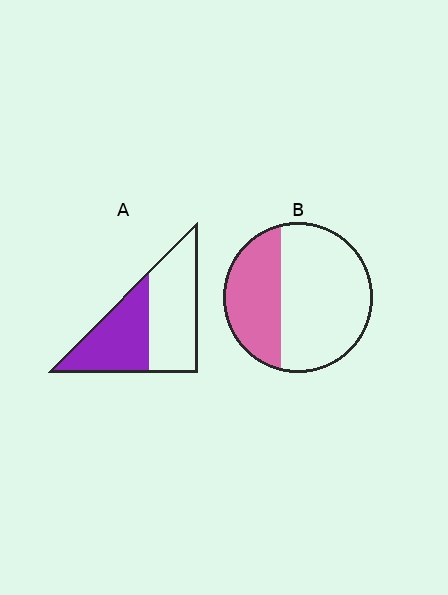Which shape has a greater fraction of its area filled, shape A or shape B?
Shape A.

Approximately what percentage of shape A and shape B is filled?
A is approximately 45% and B is approximately 35%.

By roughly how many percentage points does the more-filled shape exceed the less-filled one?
By roughly 10 percentage points (A over B).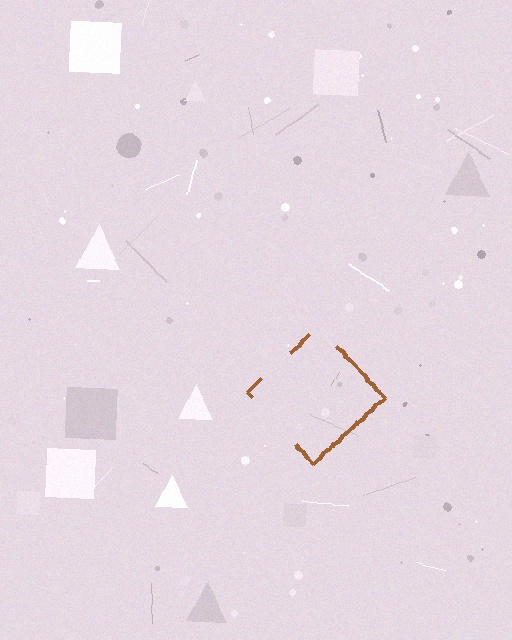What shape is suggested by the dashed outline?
The dashed outline suggests a diamond.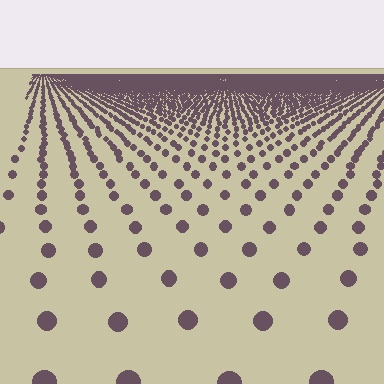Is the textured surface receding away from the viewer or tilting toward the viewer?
The surface is receding away from the viewer. Texture elements get smaller and denser toward the top.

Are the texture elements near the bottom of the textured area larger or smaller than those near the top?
Larger. Near the bottom, elements are closer to the viewer and appear at a bigger on-screen size.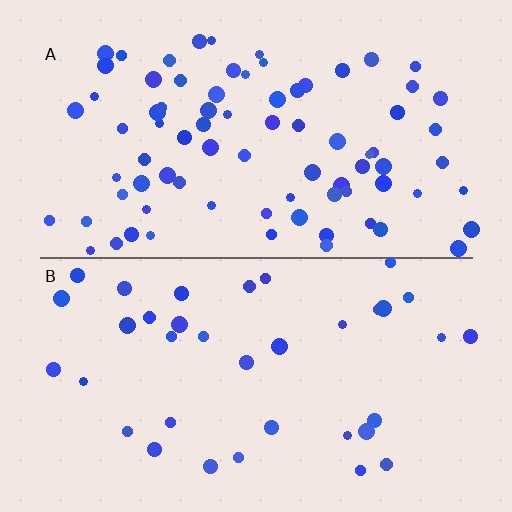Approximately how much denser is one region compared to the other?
Approximately 2.2× — region A over region B.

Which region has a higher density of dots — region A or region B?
A (the top).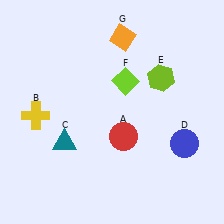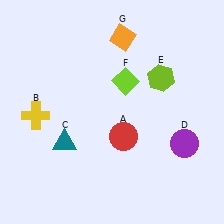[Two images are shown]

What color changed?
The circle (D) changed from blue in Image 1 to purple in Image 2.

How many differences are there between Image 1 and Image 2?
There is 1 difference between the two images.